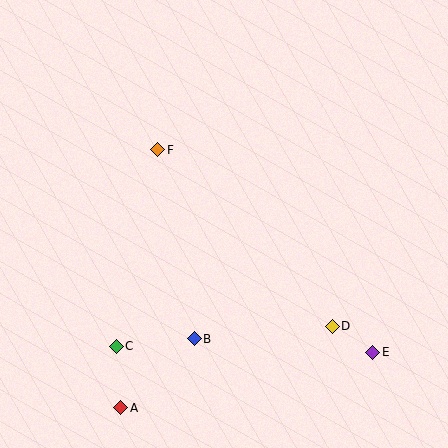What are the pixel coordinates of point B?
Point B is at (194, 339).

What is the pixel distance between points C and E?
The distance between C and E is 257 pixels.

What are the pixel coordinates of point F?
Point F is at (158, 150).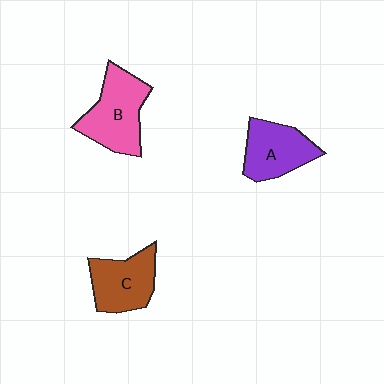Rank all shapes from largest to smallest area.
From largest to smallest: B (pink), C (brown), A (purple).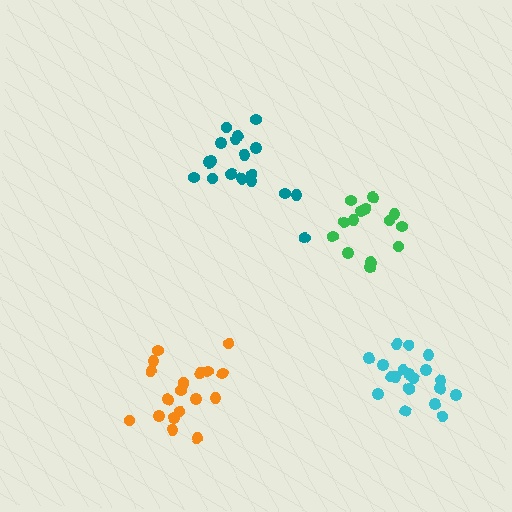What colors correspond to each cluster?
The clusters are colored: green, teal, cyan, orange.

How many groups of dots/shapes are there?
There are 4 groups.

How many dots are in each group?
Group 1: 15 dots, Group 2: 18 dots, Group 3: 20 dots, Group 4: 19 dots (72 total).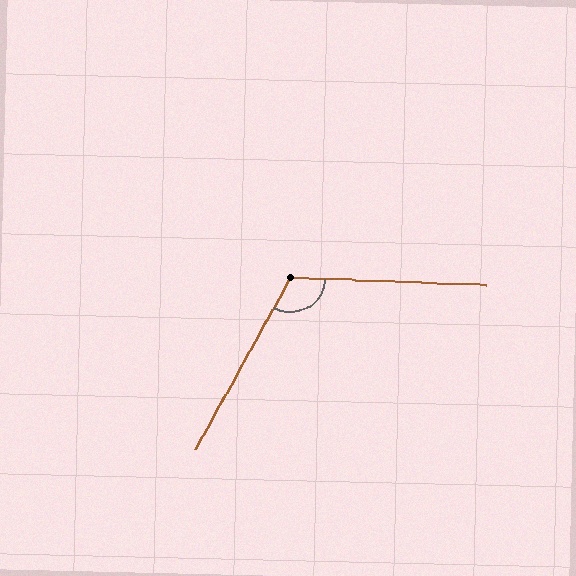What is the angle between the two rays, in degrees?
Approximately 117 degrees.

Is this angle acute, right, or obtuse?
It is obtuse.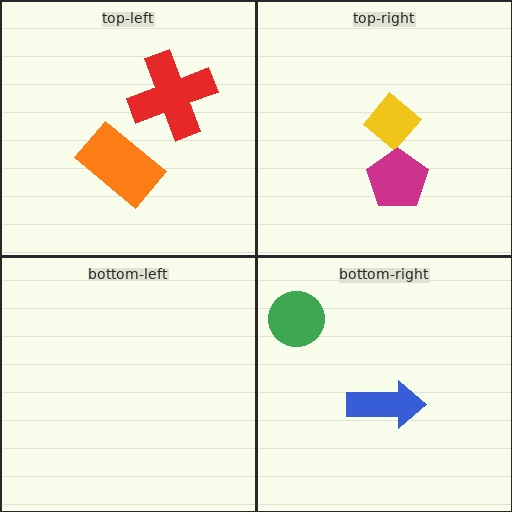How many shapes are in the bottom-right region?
2.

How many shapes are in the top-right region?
2.